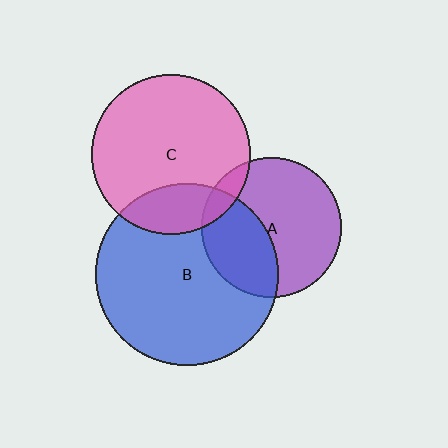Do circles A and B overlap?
Yes.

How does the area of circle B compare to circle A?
Approximately 1.7 times.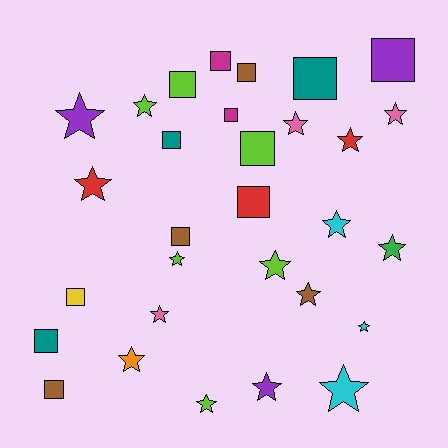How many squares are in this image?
There are 13 squares.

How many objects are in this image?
There are 30 objects.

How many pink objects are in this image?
There are 3 pink objects.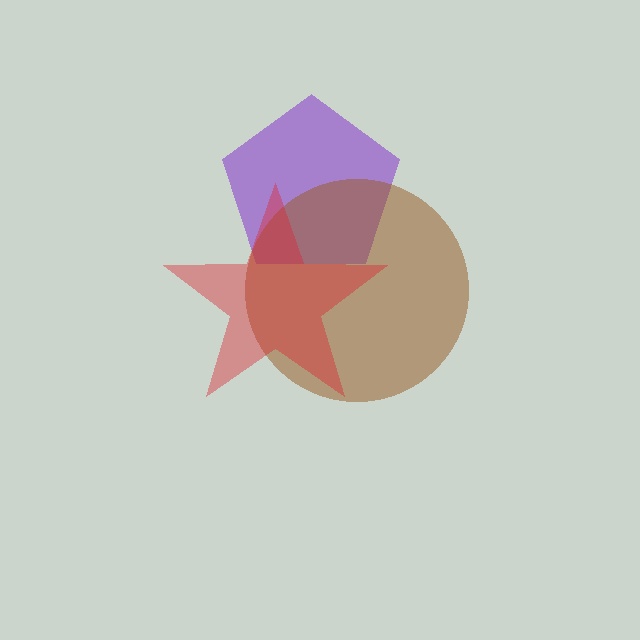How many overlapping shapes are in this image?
There are 3 overlapping shapes in the image.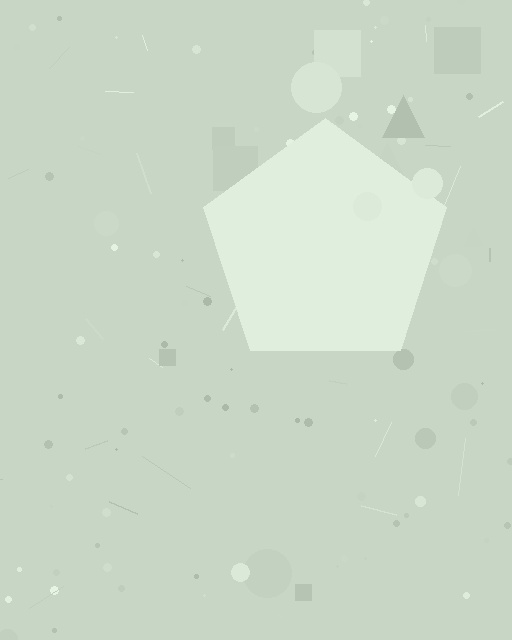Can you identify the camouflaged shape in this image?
The camouflaged shape is a pentagon.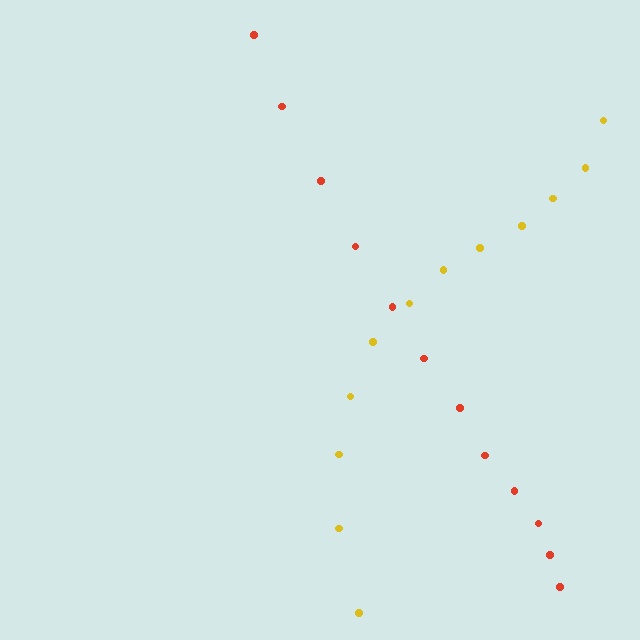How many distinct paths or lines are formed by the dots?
There are 2 distinct paths.